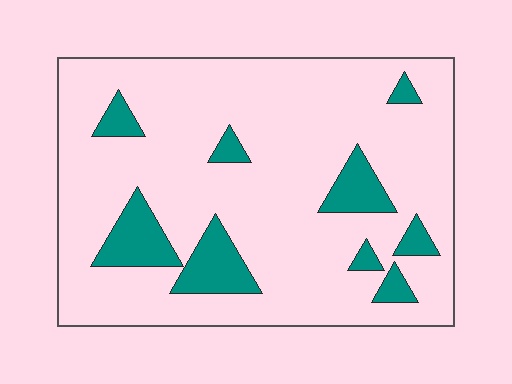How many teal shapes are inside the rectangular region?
9.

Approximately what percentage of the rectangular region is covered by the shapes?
Approximately 15%.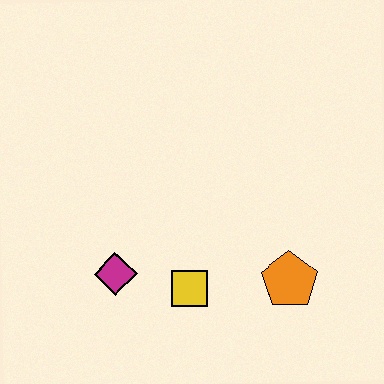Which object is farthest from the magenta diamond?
The orange pentagon is farthest from the magenta diamond.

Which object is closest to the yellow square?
The magenta diamond is closest to the yellow square.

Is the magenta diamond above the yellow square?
Yes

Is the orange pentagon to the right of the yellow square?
Yes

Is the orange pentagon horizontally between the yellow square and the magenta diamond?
No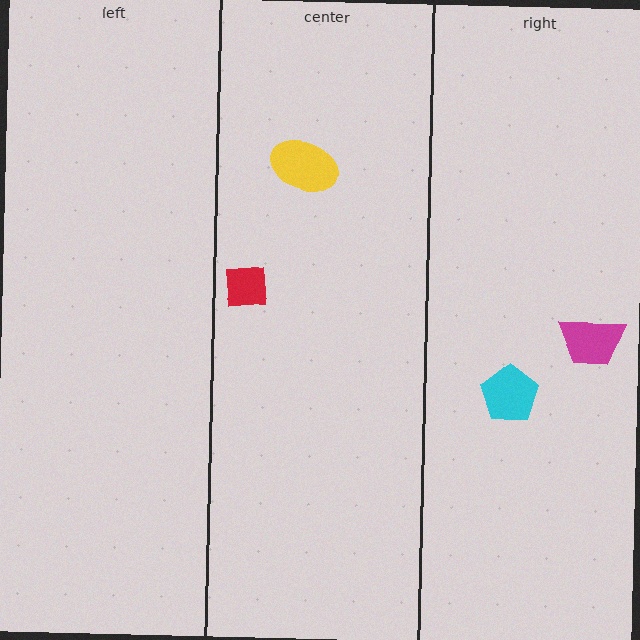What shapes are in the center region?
The yellow ellipse, the red square.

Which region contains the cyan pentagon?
The right region.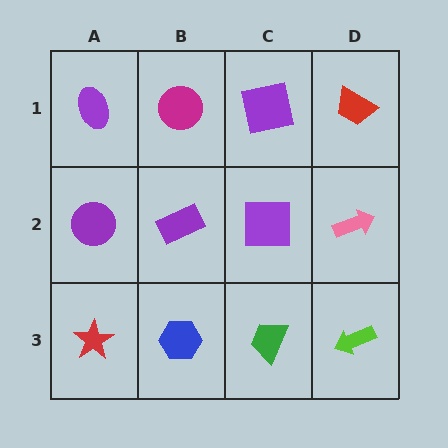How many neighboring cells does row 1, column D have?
2.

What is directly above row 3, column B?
A purple rectangle.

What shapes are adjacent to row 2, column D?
A red trapezoid (row 1, column D), a lime arrow (row 3, column D), a purple square (row 2, column C).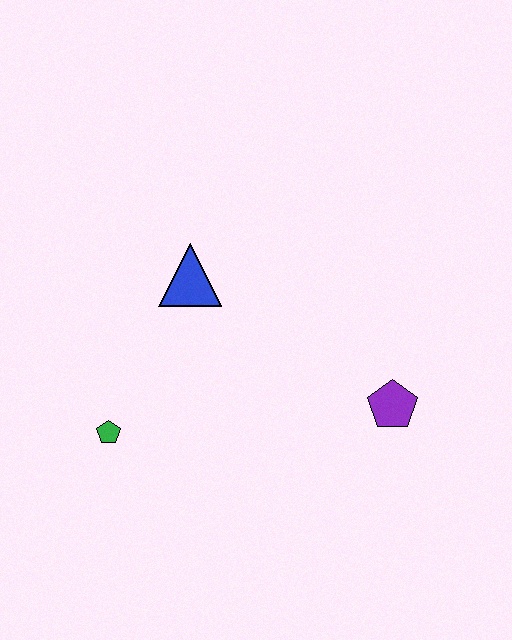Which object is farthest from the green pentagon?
The purple pentagon is farthest from the green pentagon.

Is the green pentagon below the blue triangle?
Yes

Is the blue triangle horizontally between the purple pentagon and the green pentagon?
Yes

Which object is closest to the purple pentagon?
The blue triangle is closest to the purple pentagon.